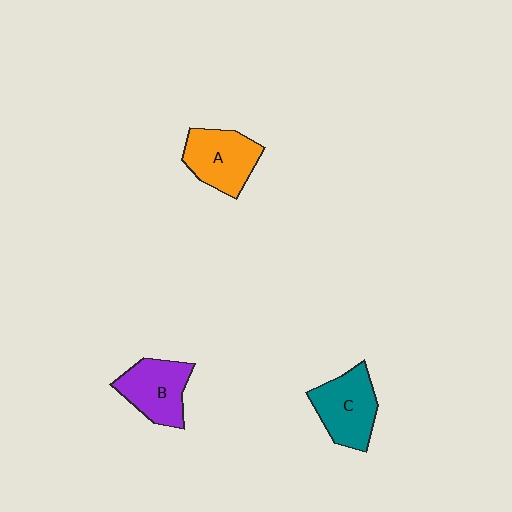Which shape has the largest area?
Shape C (teal).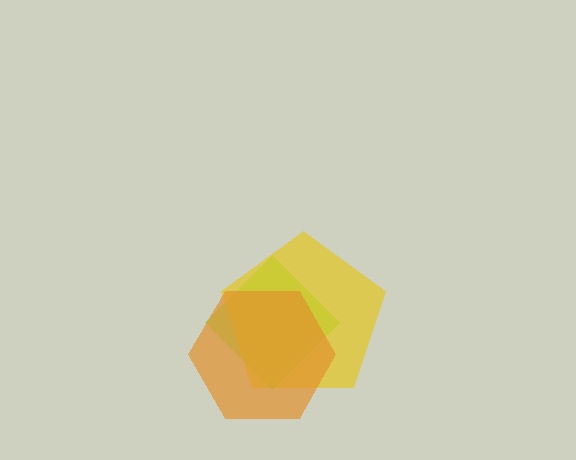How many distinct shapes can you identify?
There are 3 distinct shapes: a lime diamond, a yellow pentagon, an orange hexagon.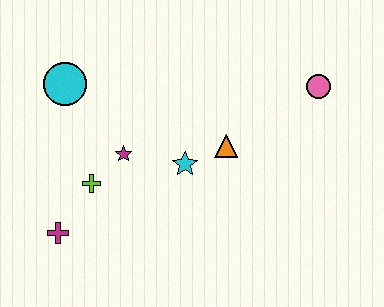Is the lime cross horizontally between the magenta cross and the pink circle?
Yes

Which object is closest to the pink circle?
The orange triangle is closest to the pink circle.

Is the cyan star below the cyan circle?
Yes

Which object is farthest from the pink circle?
The magenta cross is farthest from the pink circle.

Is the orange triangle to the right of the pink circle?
No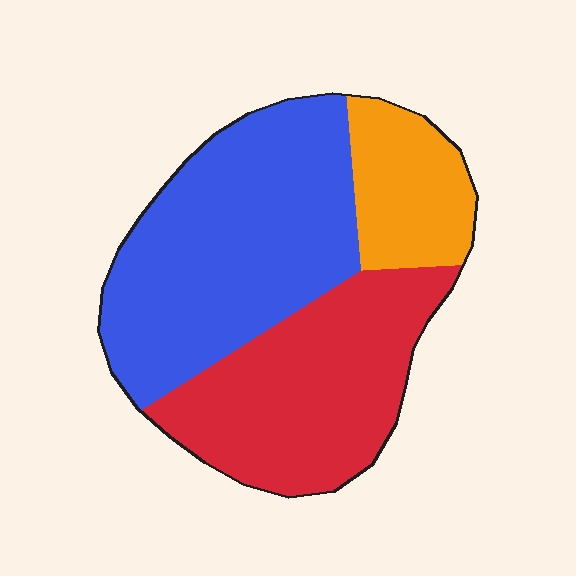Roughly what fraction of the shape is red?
Red covers roughly 35% of the shape.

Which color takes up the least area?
Orange, at roughly 15%.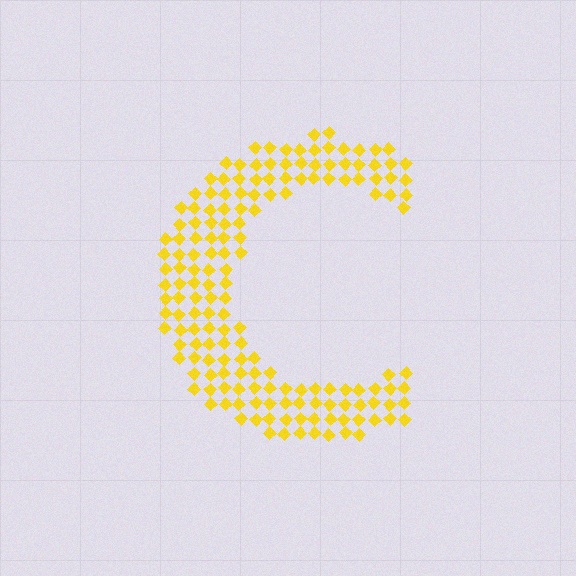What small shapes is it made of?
It is made of small diamonds.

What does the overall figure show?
The overall figure shows the letter C.